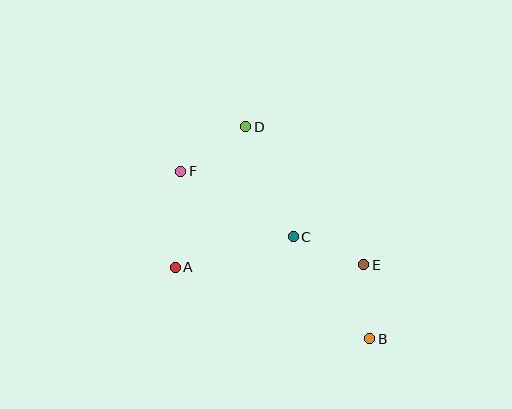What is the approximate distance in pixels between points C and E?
The distance between C and E is approximately 76 pixels.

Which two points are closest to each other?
Points B and E are closest to each other.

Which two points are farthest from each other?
Points B and F are farthest from each other.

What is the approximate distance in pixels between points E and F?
The distance between E and F is approximately 206 pixels.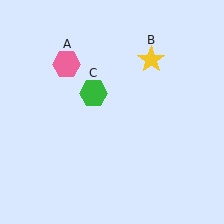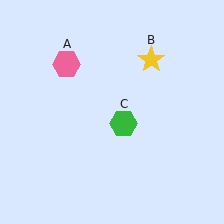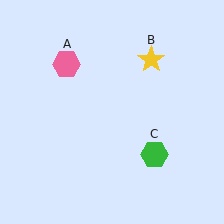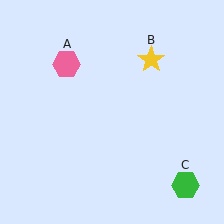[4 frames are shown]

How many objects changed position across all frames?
1 object changed position: green hexagon (object C).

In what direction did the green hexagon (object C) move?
The green hexagon (object C) moved down and to the right.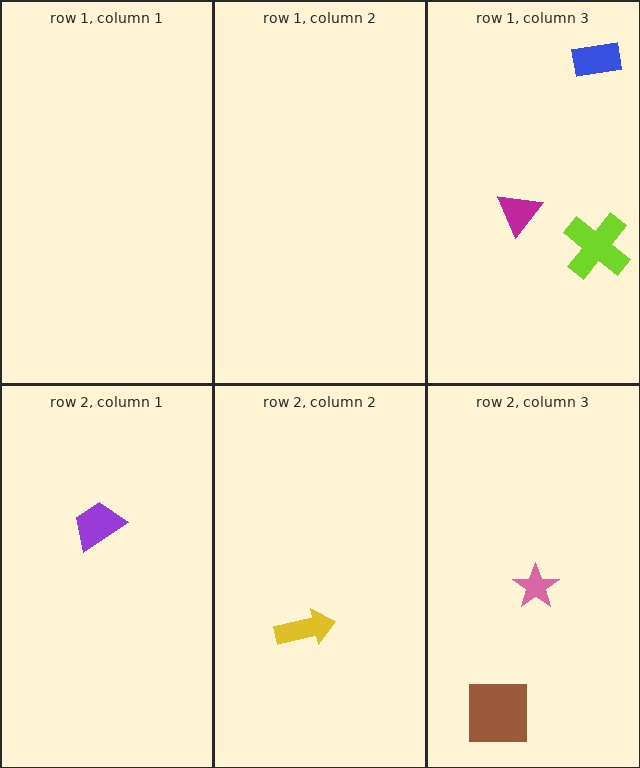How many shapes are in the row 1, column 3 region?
3.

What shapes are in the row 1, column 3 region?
The blue rectangle, the lime cross, the magenta triangle.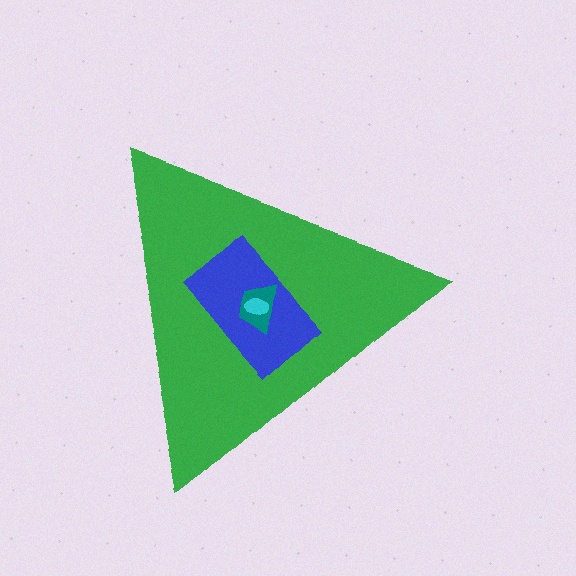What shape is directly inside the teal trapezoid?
The cyan ellipse.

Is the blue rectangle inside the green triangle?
Yes.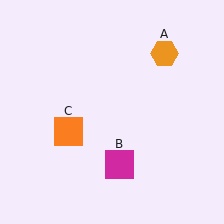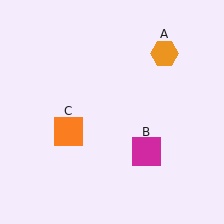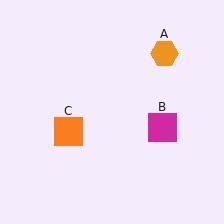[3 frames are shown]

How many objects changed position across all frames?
1 object changed position: magenta square (object B).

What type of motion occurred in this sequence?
The magenta square (object B) rotated counterclockwise around the center of the scene.